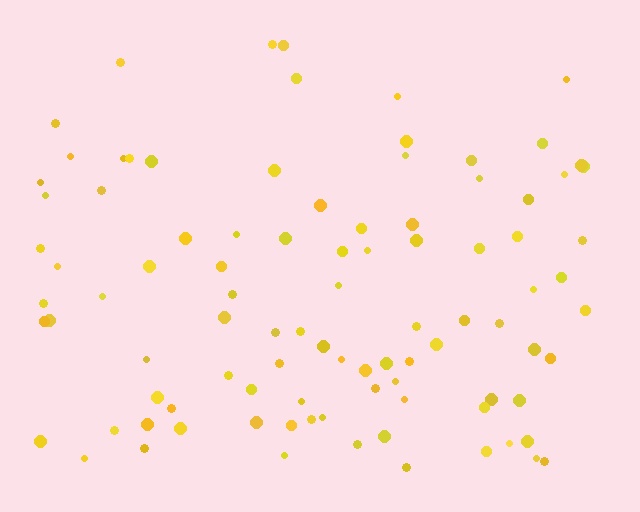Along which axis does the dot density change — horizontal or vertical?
Vertical.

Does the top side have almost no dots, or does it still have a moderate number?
Still a moderate number, just noticeably fewer than the bottom.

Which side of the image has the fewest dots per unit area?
The top.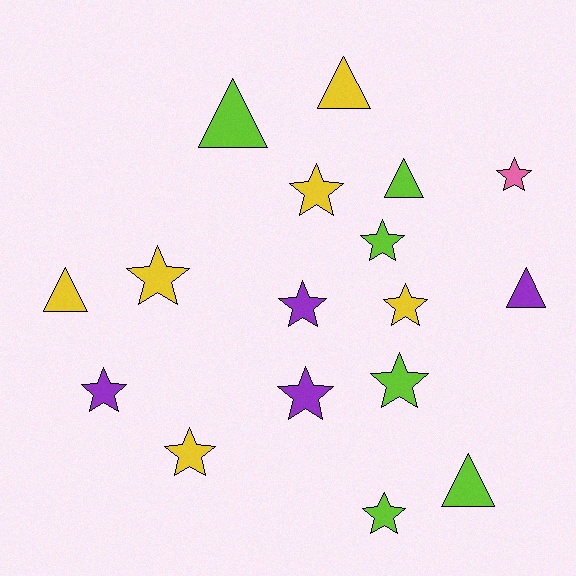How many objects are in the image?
There are 17 objects.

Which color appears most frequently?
Lime, with 6 objects.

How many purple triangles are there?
There is 1 purple triangle.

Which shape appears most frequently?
Star, with 11 objects.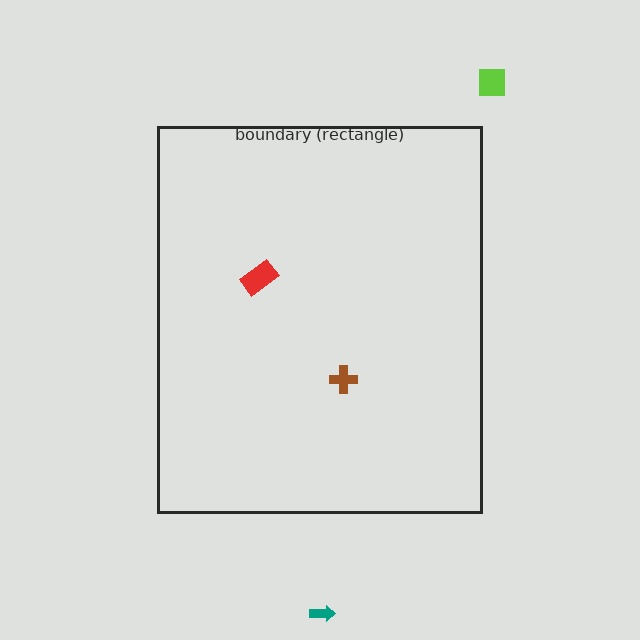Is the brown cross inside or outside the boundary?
Inside.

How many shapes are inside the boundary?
2 inside, 2 outside.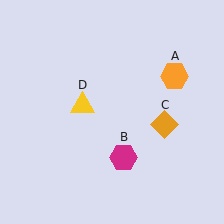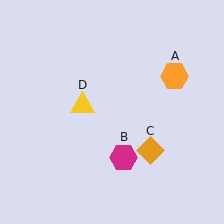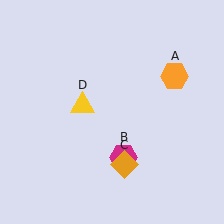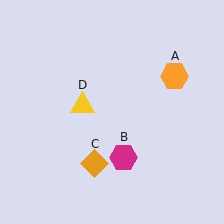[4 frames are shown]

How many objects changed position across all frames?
1 object changed position: orange diamond (object C).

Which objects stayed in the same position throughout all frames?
Orange hexagon (object A) and magenta hexagon (object B) and yellow triangle (object D) remained stationary.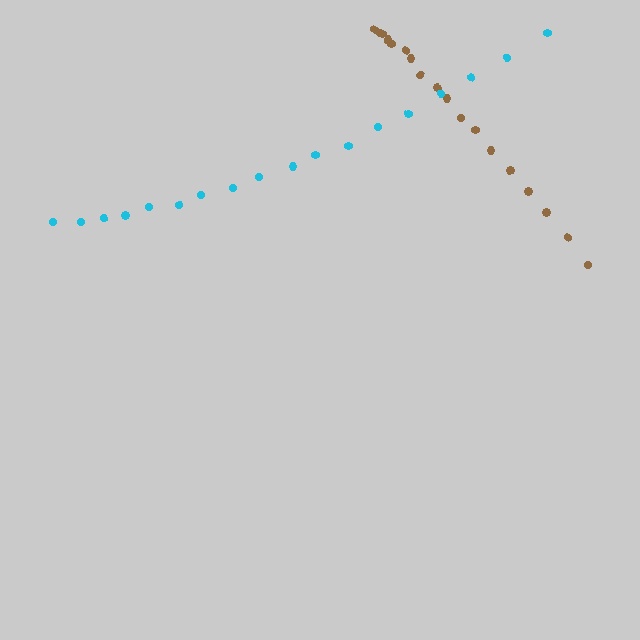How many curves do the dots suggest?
There are 2 distinct paths.